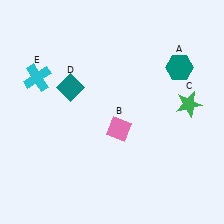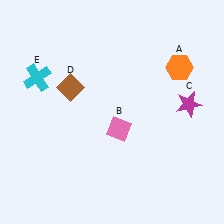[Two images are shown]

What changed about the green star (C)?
In Image 1, C is green. In Image 2, it changed to magenta.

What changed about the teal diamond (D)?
In Image 1, D is teal. In Image 2, it changed to brown.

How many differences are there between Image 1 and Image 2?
There are 3 differences between the two images.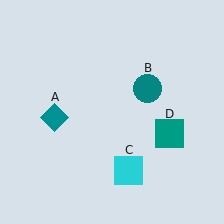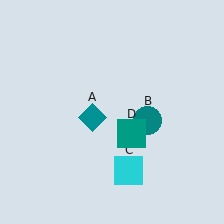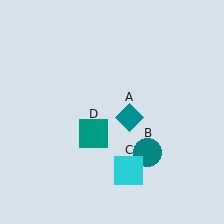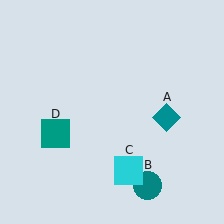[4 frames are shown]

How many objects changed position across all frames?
3 objects changed position: teal diamond (object A), teal circle (object B), teal square (object D).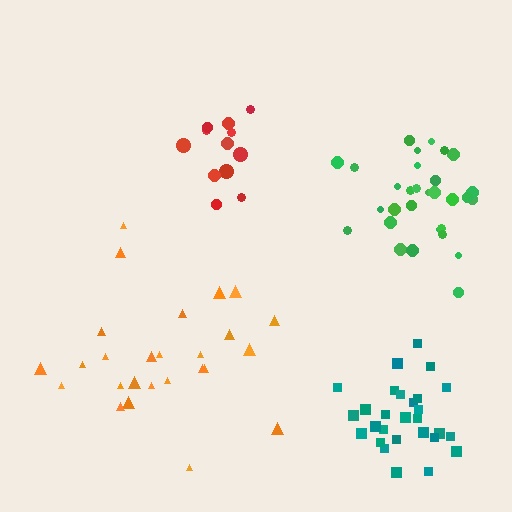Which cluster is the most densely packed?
Green.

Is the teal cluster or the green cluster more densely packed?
Green.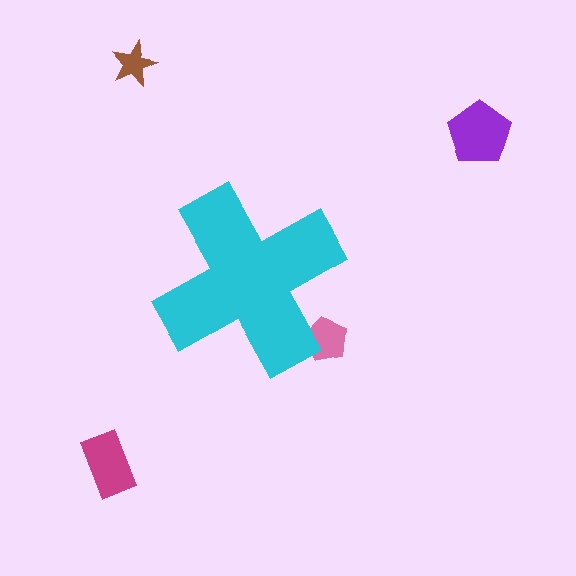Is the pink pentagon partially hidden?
Yes, the pink pentagon is partially hidden behind the cyan cross.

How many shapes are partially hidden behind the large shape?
1 shape is partially hidden.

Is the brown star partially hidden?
No, the brown star is fully visible.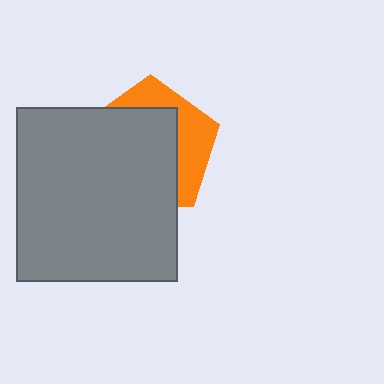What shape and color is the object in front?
The object in front is a gray rectangle.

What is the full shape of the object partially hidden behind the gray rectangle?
The partially hidden object is an orange pentagon.